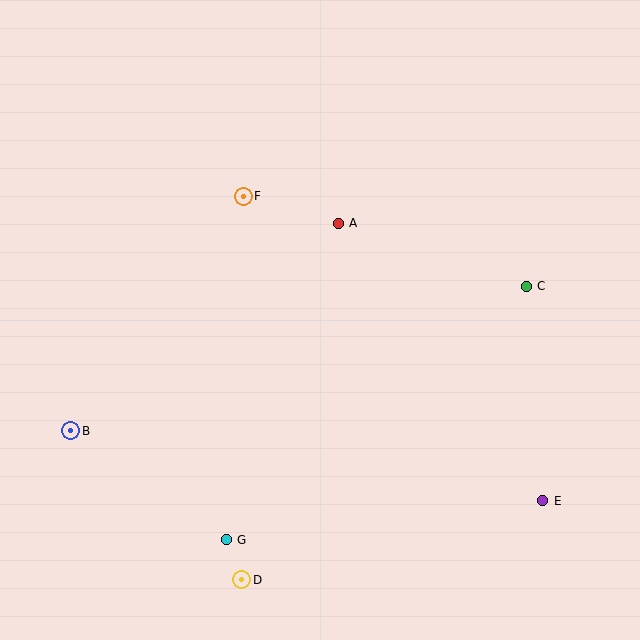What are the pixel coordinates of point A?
Point A is at (338, 223).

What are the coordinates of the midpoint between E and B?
The midpoint between E and B is at (307, 466).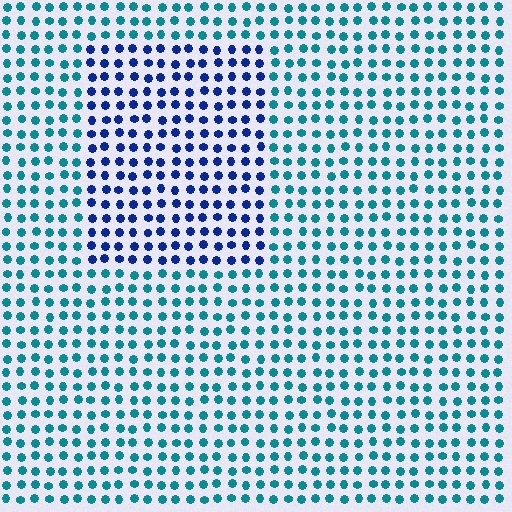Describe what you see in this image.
The image is filled with small teal elements in a uniform arrangement. A rectangle-shaped region is visible where the elements are tinted to a slightly different hue, forming a subtle color boundary.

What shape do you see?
I see a rectangle.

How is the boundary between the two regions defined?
The boundary is defined purely by a slight shift in hue (about 45 degrees). Spacing, size, and orientation are identical on both sides.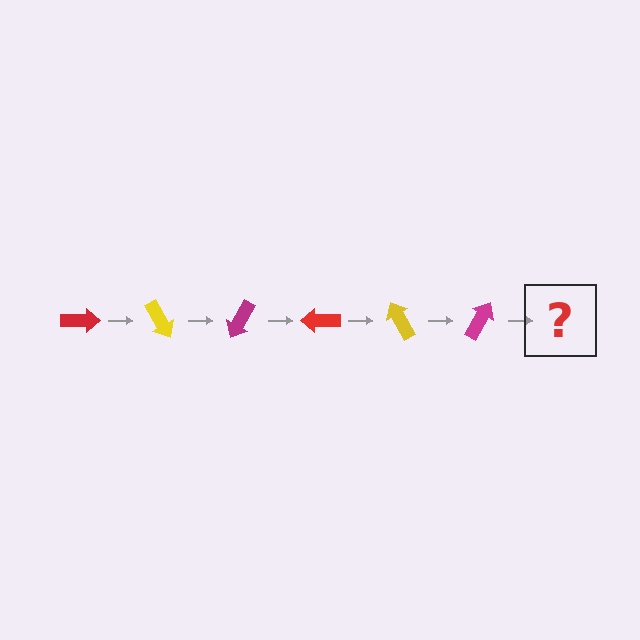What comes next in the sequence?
The next element should be a red arrow, rotated 360 degrees from the start.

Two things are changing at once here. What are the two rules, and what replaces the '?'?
The two rules are that it rotates 60 degrees each step and the color cycles through red, yellow, and magenta. The '?' should be a red arrow, rotated 360 degrees from the start.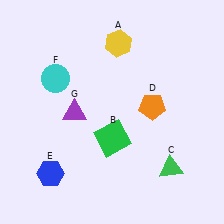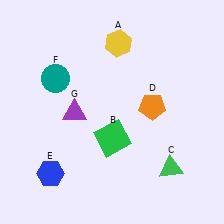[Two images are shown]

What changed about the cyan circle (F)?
In Image 1, F is cyan. In Image 2, it changed to teal.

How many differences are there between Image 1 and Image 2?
There is 1 difference between the two images.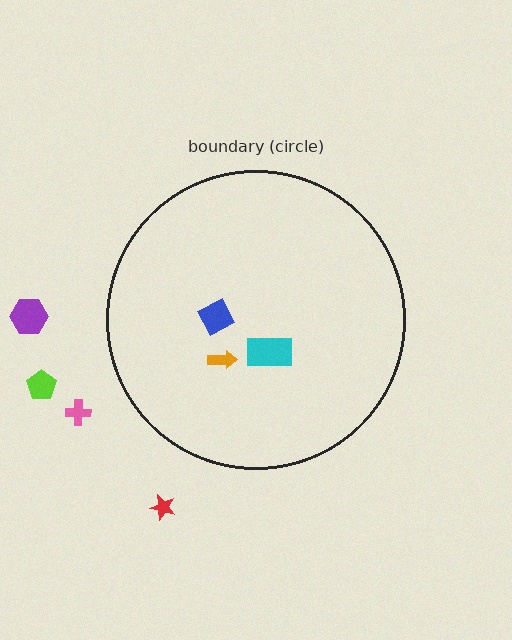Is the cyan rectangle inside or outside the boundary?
Inside.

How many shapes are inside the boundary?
3 inside, 4 outside.